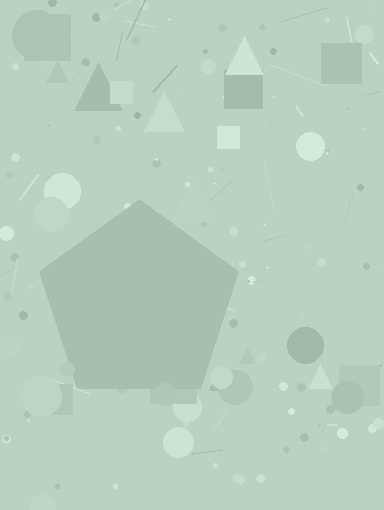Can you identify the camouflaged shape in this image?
The camouflaged shape is a pentagon.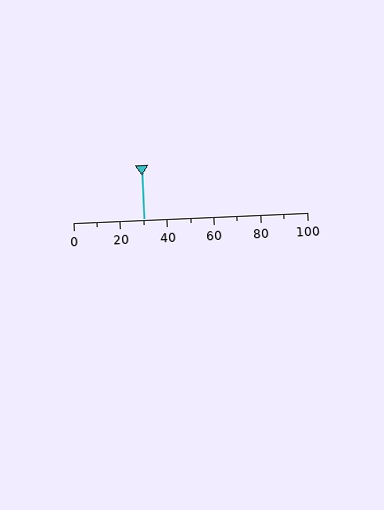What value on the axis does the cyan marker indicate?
The marker indicates approximately 30.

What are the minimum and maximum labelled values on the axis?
The axis runs from 0 to 100.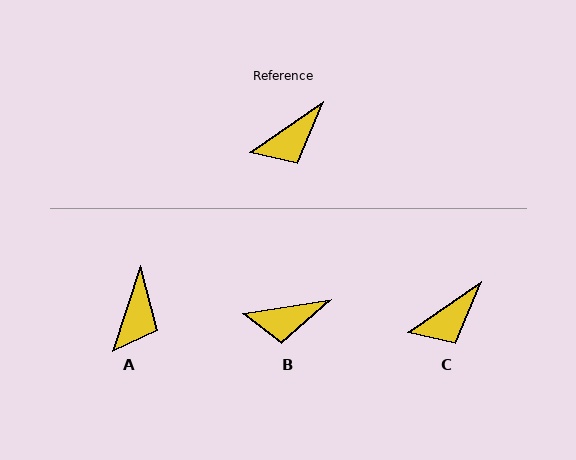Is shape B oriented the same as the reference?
No, it is off by about 26 degrees.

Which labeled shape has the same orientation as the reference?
C.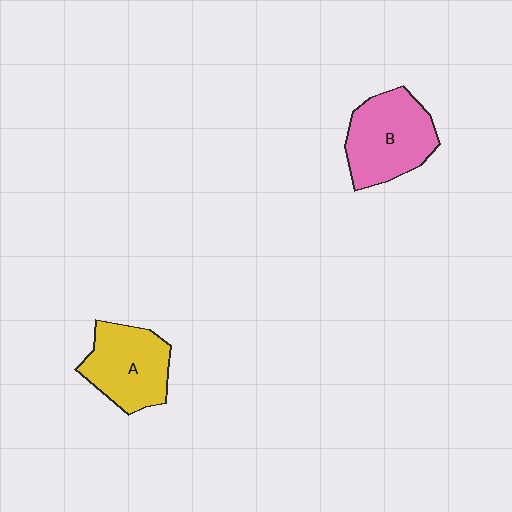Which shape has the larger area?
Shape B (pink).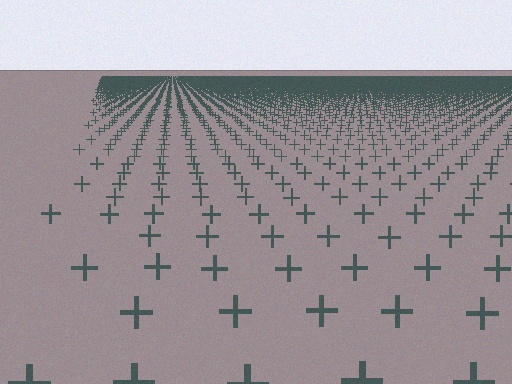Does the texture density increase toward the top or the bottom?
Density increases toward the top.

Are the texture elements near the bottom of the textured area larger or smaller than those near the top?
Larger. Near the bottom, elements are closer to the viewer and appear at a bigger on-screen size.